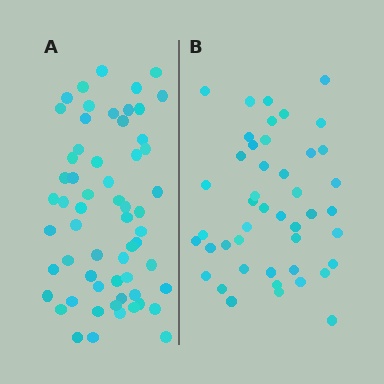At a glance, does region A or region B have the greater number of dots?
Region A (the left region) has more dots.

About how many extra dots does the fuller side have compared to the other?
Region A has approximately 15 more dots than region B.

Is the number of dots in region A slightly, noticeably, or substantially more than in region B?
Region A has noticeably more, but not dramatically so. The ratio is roughly 1.3 to 1.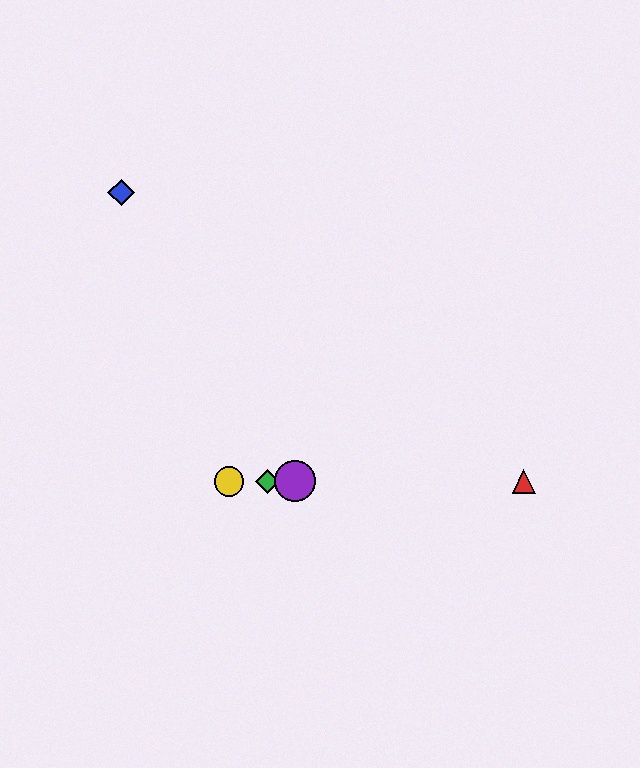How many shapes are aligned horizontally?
4 shapes (the red triangle, the green diamond, the yellow circle, the purple circle) are aligned horizontally.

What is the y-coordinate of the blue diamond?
The blue diamond is at y≈193.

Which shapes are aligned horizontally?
The red triangle, the green diamond, the yellow circle, the purple circle are aligned horizontally.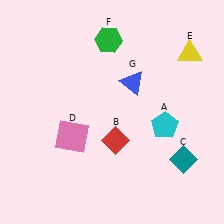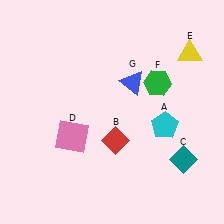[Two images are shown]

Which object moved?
The green hexagon (F) moved right.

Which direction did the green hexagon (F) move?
The green hexagon (F) moved right.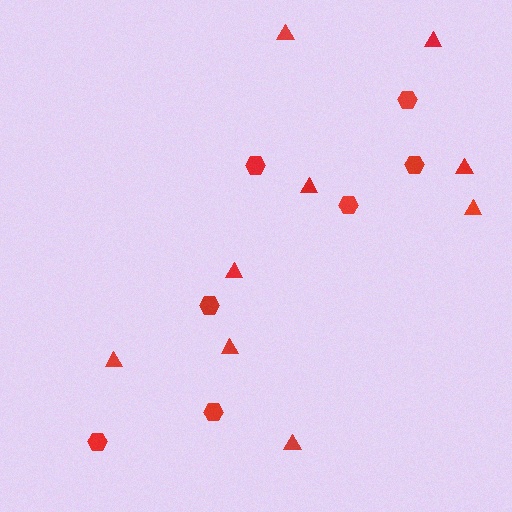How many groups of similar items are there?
There are 2 groups: one group of triangles (9) and one group of hexagons (7).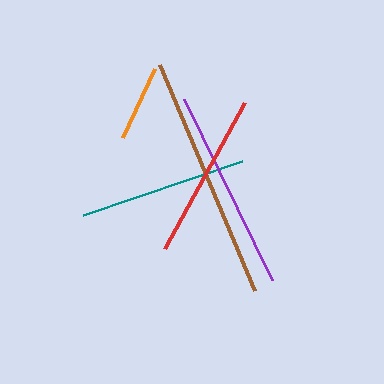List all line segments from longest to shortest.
From longest to shortest: brown, purple, teal, red, orange.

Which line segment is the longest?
The brown line is the longest at approximately 245 pixels.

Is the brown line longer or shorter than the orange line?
The brown line is longer than the orange line.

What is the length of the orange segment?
The orange segment is approximately 76 pixels long.